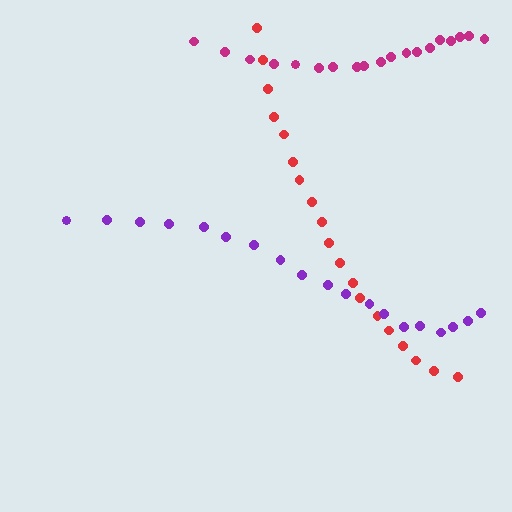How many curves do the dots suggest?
There are 3 distinct paths.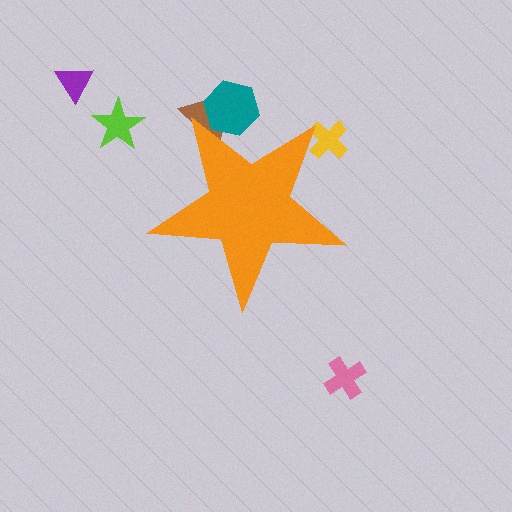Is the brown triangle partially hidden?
Yes, the brown triangle is partially hidden behind the orange star.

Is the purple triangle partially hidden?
No, the purple triangle is fully visible.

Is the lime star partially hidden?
No, the lime star is fully visible.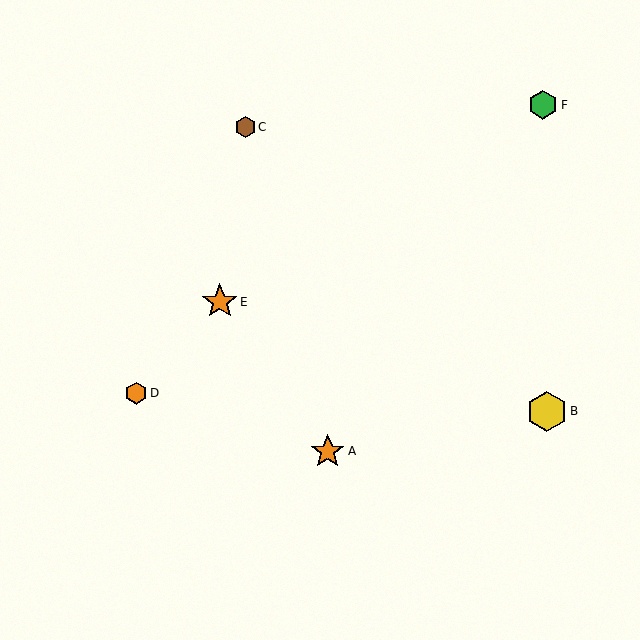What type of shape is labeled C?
Shape C is a brown hexagon.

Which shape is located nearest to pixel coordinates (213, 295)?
The orange star (labeled E) at (220, 302) is nearest to that location.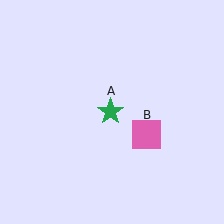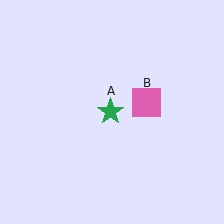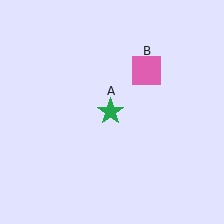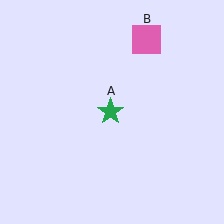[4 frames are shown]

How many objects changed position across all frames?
1 object changed position: pink square (object B).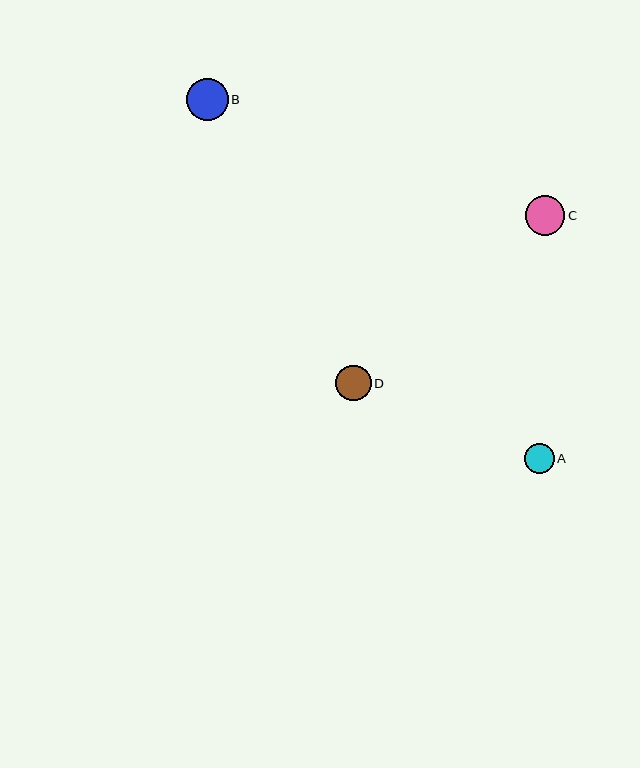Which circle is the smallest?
Circle A is the smallest with a size of approximately 30 pixels.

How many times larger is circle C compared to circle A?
Circle C is approximately 1.3 times the size of circle A.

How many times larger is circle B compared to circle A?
Circle B is approximately 1.4 times the size of circle A.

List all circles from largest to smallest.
From largest to smallest: B, C, D, A.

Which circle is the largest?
Circle B is the largest with a size of approximately 42 pixels.